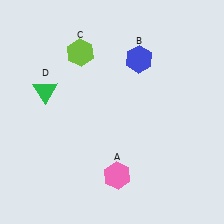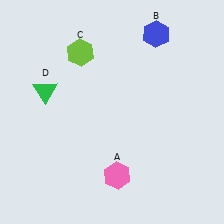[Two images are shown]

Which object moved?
The blue hexagon (B) moved up.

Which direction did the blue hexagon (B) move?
The blue hexagon (B) moved up.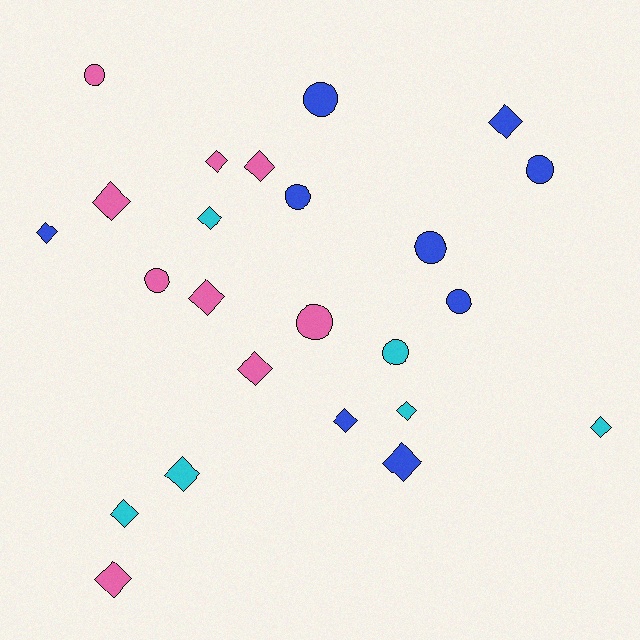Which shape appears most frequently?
Diamond, with 15 objects.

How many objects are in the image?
There are 24 objects.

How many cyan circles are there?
There is 1 cyan circle.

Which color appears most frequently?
Pink, with 9 objects.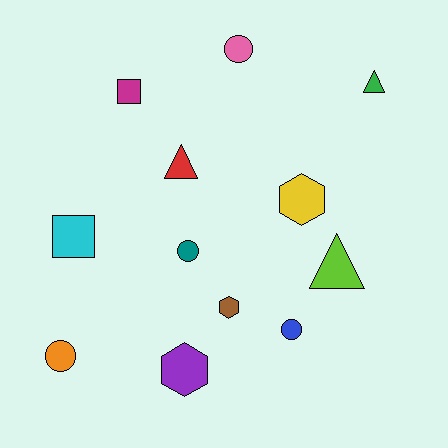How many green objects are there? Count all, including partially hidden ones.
There is 1 green object.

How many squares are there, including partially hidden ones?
There are 2 squares.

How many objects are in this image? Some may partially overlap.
There are 12 objects.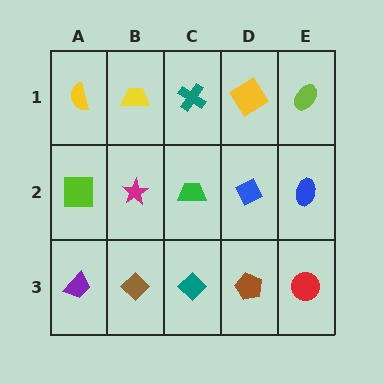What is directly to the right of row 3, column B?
A teal diamond.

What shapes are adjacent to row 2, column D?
A yellow diamond (row 1, column D), a brown pentagon (row 3, column D), a green trapezoid (row 2, column C), a blue ellipse (row 2, column E).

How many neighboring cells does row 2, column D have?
4.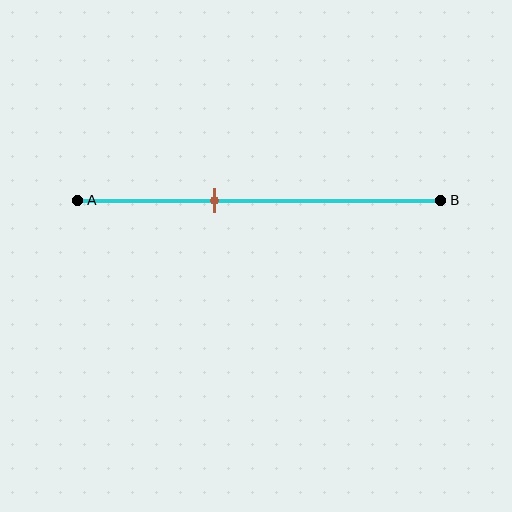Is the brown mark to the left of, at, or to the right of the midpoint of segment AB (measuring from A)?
The brown mark is to the left of the midpoint of segment AB.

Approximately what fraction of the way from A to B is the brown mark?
The brown mark is approximately 40% of the way from A to B.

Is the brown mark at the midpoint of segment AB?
No, the mark is at about 40% from A, not at the 50% midpoint.